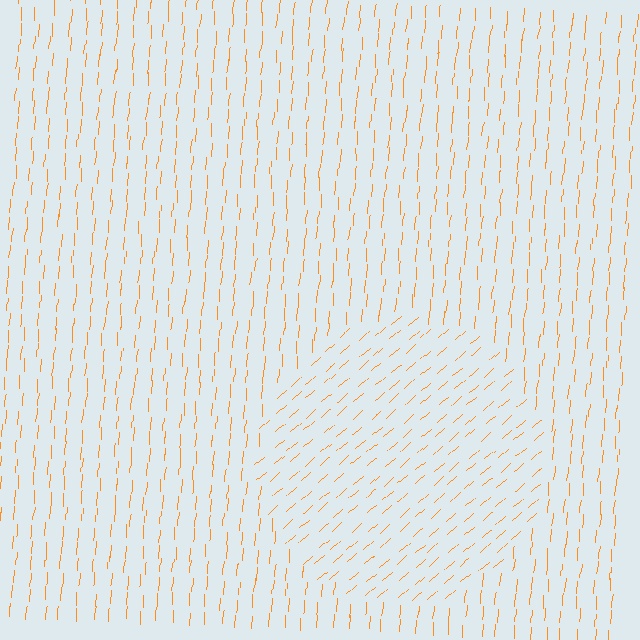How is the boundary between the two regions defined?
The boundary is defined purely by a change in line orientation (approximately 45 degrees difference). All lines are the same color and thickness.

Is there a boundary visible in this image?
Yes, there is a texture boundary formed by a change in line orientation.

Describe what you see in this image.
The image is filled with small orange line segments. A circle region in the image has lines oriented differently from the surrounding lines, creating a visible texture boundary.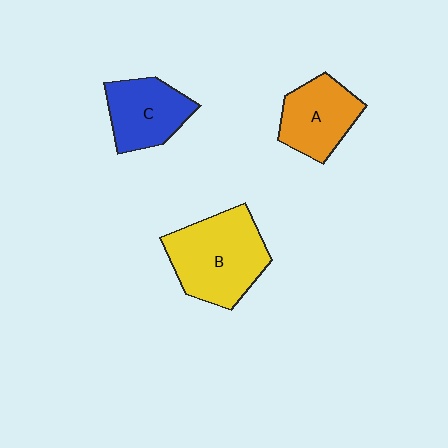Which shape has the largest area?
Shape B (yellow).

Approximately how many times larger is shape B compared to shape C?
Approximately 1.5 times.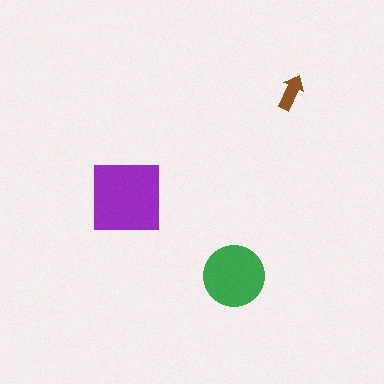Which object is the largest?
The purple square.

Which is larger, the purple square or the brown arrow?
The purple square.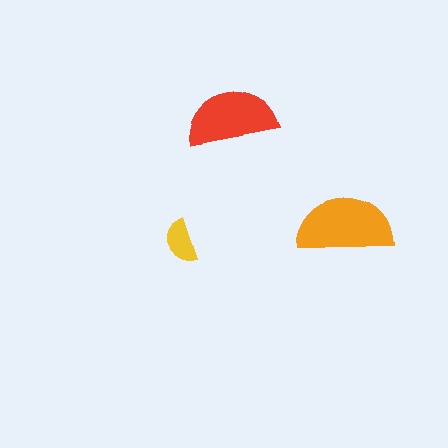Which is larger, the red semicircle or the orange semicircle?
The orange one.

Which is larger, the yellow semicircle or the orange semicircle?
The orange one.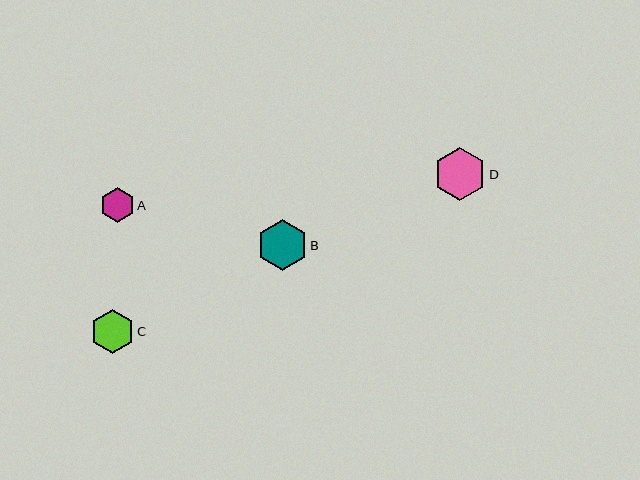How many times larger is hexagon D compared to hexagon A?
Hexagon D is approximately 1.5 times the size of hexagon A.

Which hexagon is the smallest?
Hexagon A is the smallest with a size of approximately 34 pixels.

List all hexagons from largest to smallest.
From largest to smallest: D, B, C, A.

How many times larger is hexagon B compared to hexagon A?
Hexagon B is approximately 1.5 times the size of hexagon A.